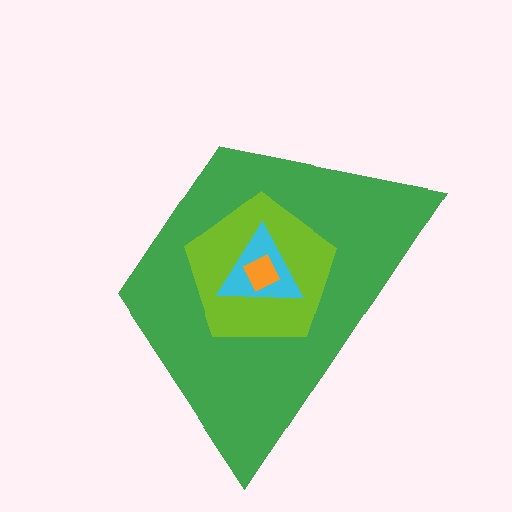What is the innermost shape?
The orange diamond.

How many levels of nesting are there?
4.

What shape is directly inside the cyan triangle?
The orange diamond.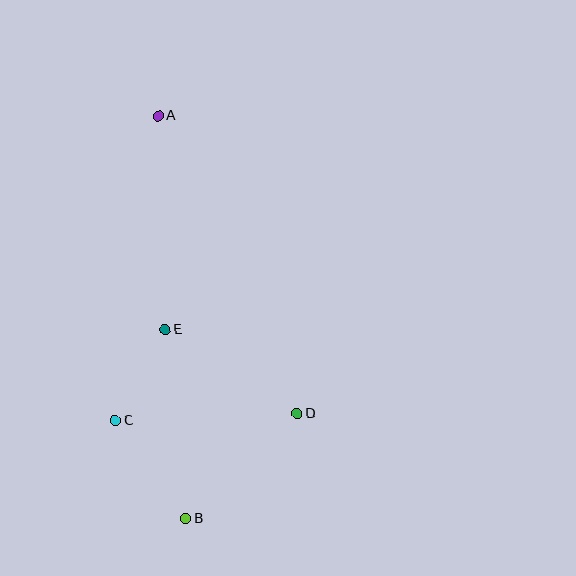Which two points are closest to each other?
Points C and E are closest to each other.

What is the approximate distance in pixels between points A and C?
The distance between A and C is approximately 308 pixels.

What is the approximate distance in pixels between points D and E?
The distance between D and E is approximately 156 pixels.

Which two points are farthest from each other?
Points A and B are farthest from each other.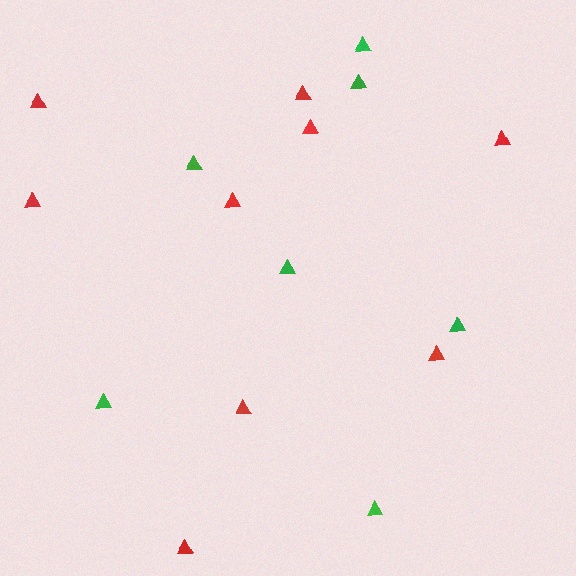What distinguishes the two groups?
There are 2 groups: one group of red triangles (9) and one group of green triangles (7).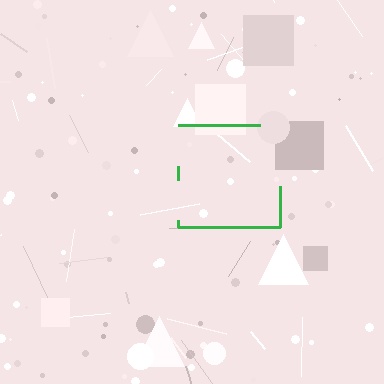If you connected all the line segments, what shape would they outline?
They would outline a square.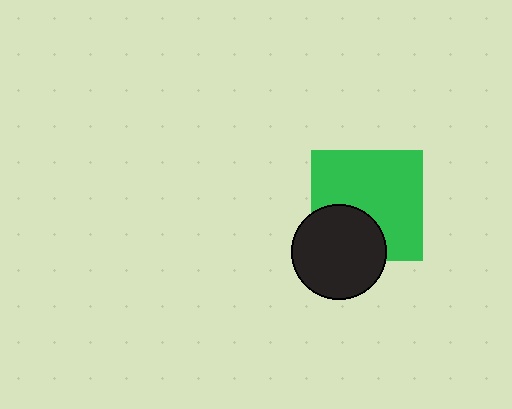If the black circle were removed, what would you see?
You would see the complete green square.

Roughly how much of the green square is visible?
Most of it is visible (roughly 70%).